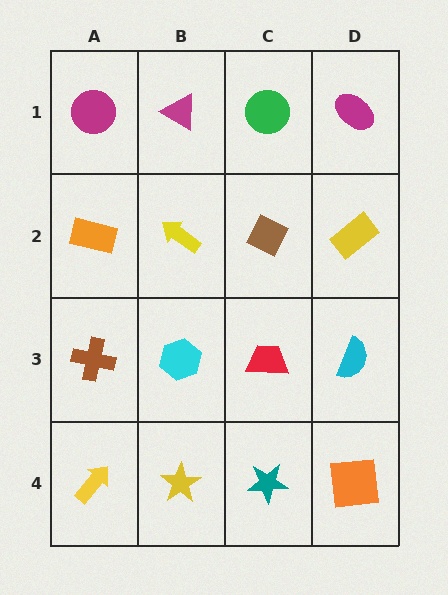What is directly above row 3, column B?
A yellow arrow.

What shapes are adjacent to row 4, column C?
A red trapezoid (row 3, column C), a yellow star (row 4, column B), an orange square (row 4, column D).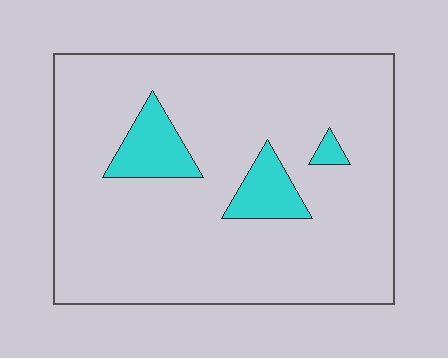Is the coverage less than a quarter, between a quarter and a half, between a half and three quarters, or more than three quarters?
Less than a quarter.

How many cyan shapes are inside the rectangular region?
3.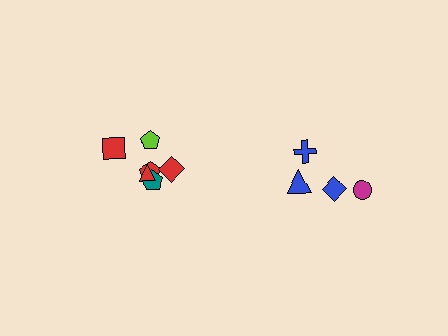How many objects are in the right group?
There are 4 objects.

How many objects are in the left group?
There are 6 objects.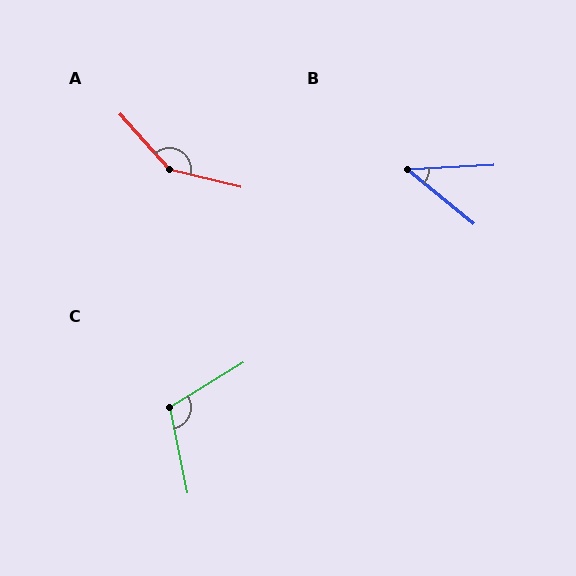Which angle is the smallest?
B, at approximately 42 degrees.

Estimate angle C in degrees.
Approximately 110 degrees.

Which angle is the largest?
A, at approximately 146 degrees.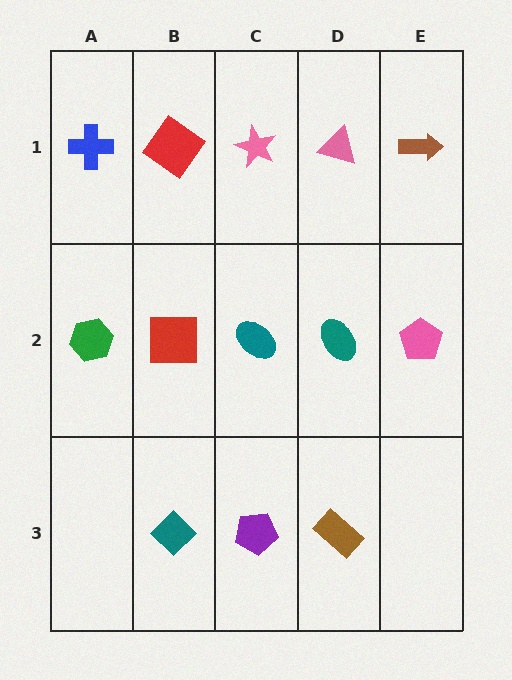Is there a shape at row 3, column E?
No, that cell is empty.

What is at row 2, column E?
A pink pentagon.